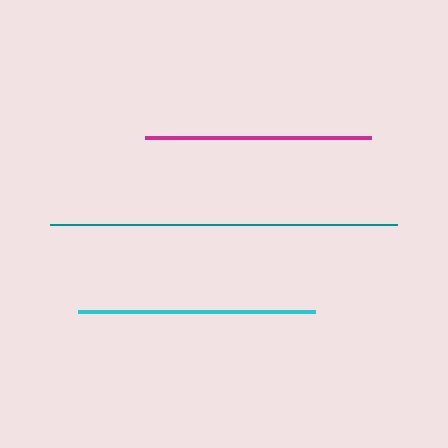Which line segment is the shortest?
The magenta line is the shortest at approximately 226 pixels.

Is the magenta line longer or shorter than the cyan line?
The cyan line is longer than the magenta line.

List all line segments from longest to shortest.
From longest to shortest: teal, cyan, magenta.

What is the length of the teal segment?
The teal segment is approximately 347 pixels long.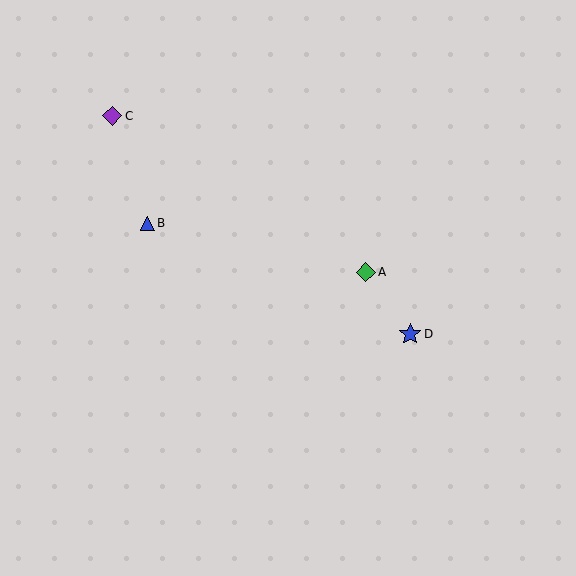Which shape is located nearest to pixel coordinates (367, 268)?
The green diamond (labeled A) at (366, 272) is nearest to that location.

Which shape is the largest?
The blue star (labeled D) is the largest.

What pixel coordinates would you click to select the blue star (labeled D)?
Click at (410, 334) to select the blue star D.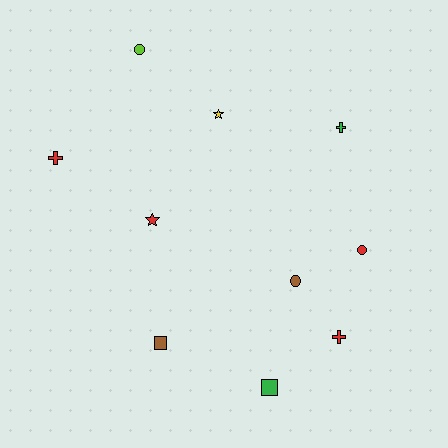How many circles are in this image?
There are 3 circles.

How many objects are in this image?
There are 10 objects.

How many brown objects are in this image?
There are 2 brown objects.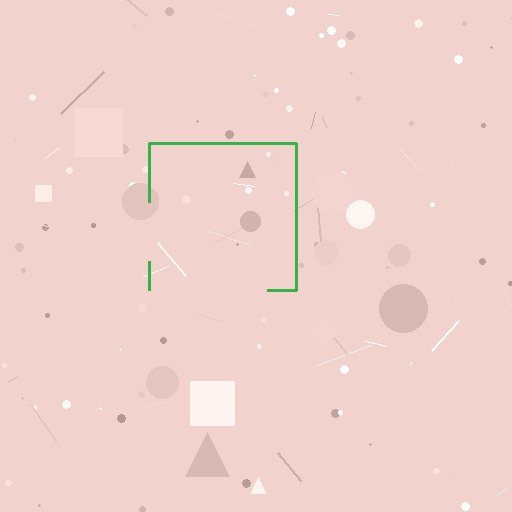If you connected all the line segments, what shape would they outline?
They would outline a square.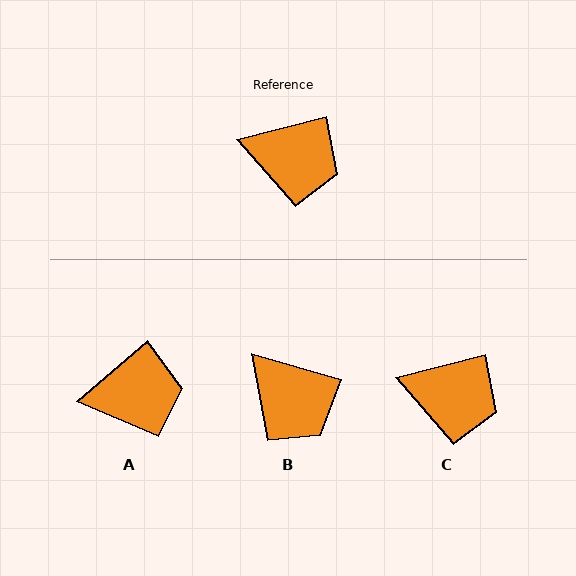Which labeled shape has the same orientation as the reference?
C.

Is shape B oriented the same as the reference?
No, it is off by about 31 degrees.